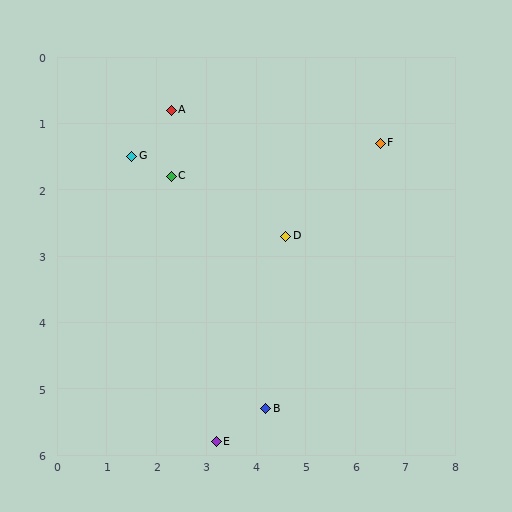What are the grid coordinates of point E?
Point E is at approximately (3.2, 5.8).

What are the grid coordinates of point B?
Point B is at approximately (4.2, 5.3).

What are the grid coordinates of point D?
Point D is at approximately (4.6, 2.7).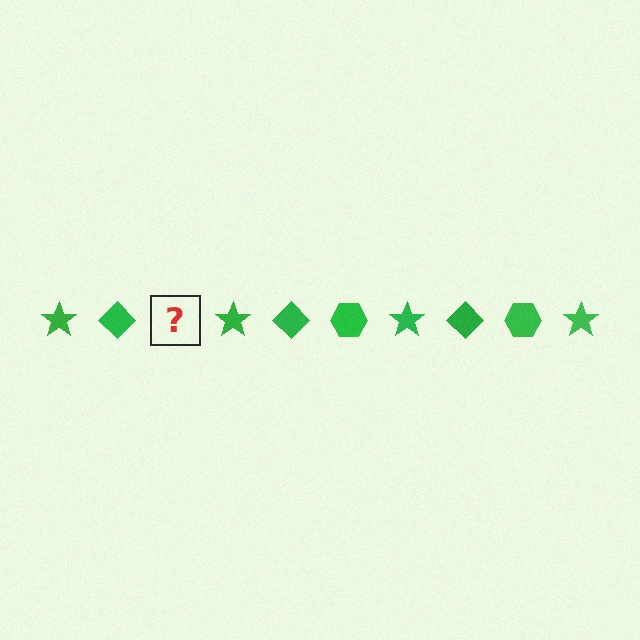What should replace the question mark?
The question mark should be replaced with a green hexagon.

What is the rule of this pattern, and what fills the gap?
The rule is that the pattern cycles through star, diamond, hexagon shapes in green. The gap should be filled with a green hexagon.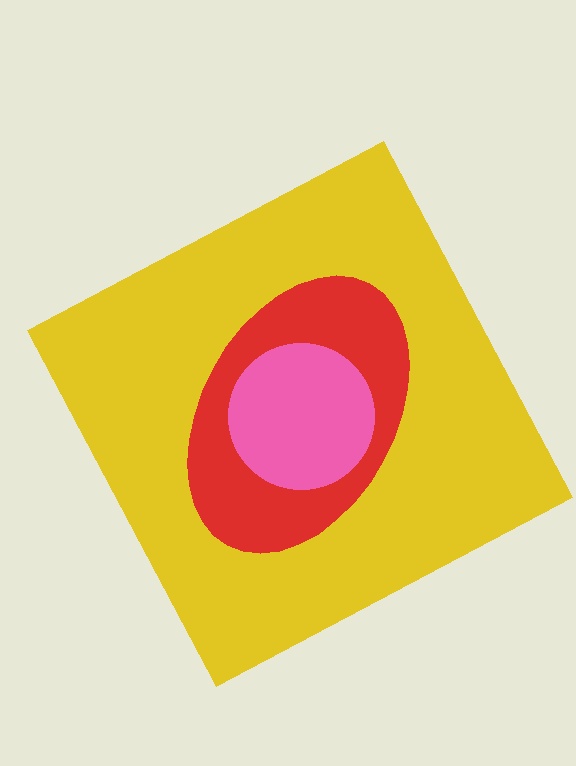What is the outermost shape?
The yellow square.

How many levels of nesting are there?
3.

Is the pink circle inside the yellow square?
Yes.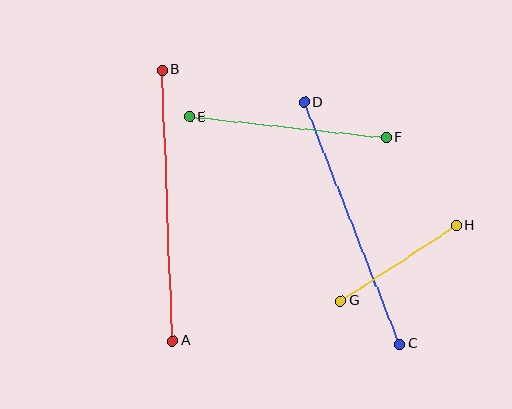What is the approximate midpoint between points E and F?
The midpoint is at approximately (288, 127) pixels.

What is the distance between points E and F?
The distance is approximately 198 pixels.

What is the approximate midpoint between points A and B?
The midpoint is at approximately (167, 205) pixels.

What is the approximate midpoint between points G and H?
The midpoint is at approximately (398, 263) pixels.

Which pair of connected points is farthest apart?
Points A and B are farthest apart.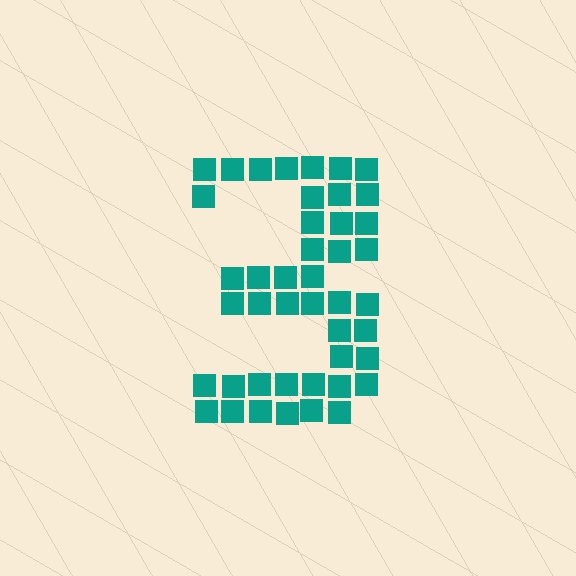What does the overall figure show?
The overall figure shows the digit 3.